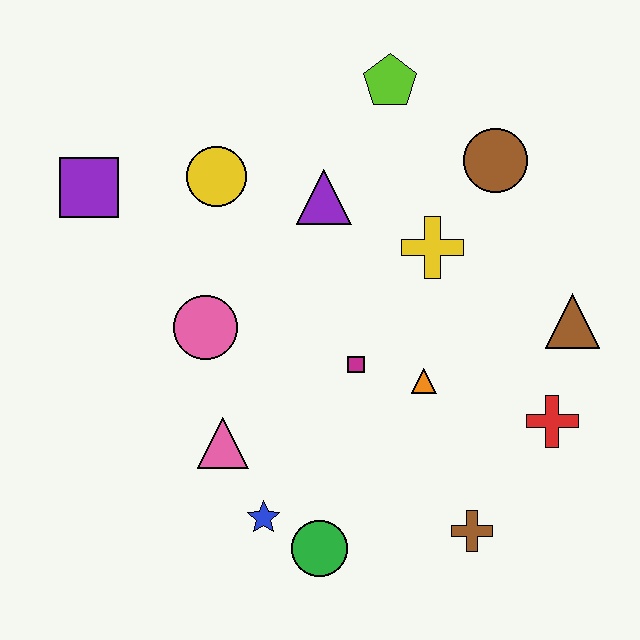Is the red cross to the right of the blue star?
Yes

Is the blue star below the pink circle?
Yes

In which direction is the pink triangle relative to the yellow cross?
The pink triangle is to the left of the yellow cross.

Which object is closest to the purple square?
The yellow circle is closest to the purple square.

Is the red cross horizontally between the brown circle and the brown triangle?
Yes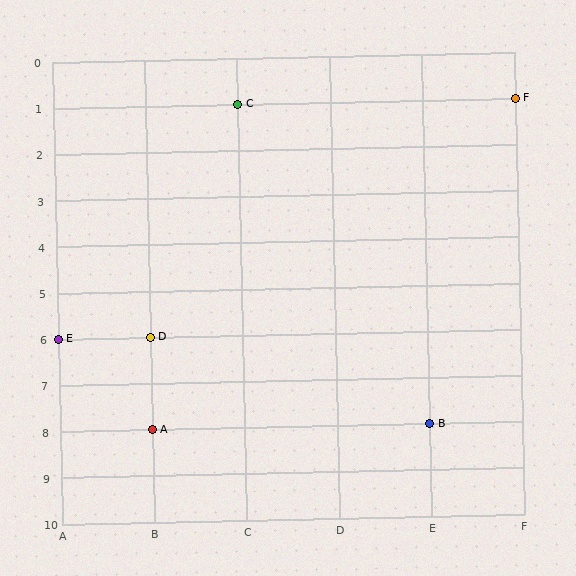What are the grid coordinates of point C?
Point C is at grid coordinates (C, 1).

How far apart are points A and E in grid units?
Points A and E are 1 column and 2 rows apart (about 2.2 grid units diagonally).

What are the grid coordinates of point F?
Point F is at grid coordinates (F, 1).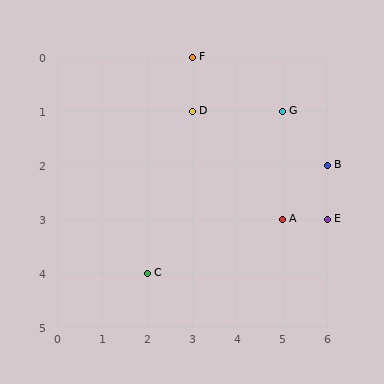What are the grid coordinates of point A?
Point A is at grid coordinates (5, 3).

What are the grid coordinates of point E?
Point E is at grid coordinates (6, 3).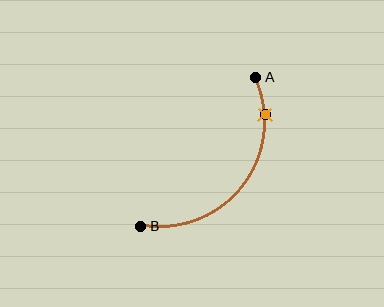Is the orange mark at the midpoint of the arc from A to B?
No. The orange mark lies on the arc but is closer to endpoint A. The arc midpoint would be at the point on the curve equidistant along the arc from both A and B.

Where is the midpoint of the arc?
The arc midpoint is the point on the curve farthest from the straight line joining A and B. It sits below and to the right of that line.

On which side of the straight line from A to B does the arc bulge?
The arc bulges below and to the right of the straight line connecting A and B.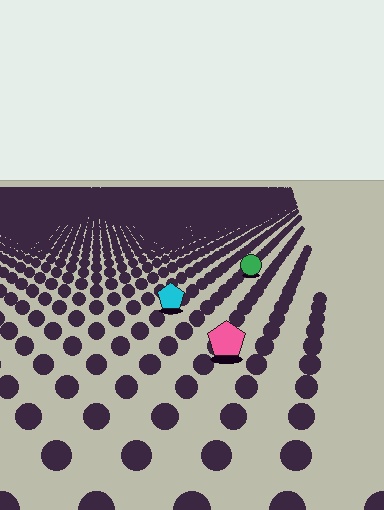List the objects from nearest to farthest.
From nearest to farthest: the pink pentagon, the cyan pentagon, the green circle.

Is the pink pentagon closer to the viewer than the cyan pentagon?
Yes. The pink pentagon is closer — you can tell from the texture gradient: the ground texture is coarser near it.